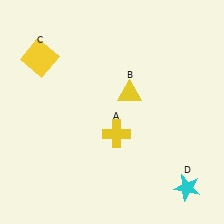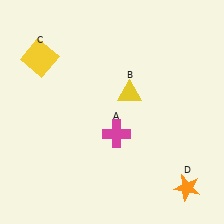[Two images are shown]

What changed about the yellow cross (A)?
In Image 1, A is yellow. In Image 2, it changed to magenta.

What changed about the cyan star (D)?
In Image 1, D is cyan. In Image 2, it changed to orange.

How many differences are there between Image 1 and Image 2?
There are 2 differences between the two images.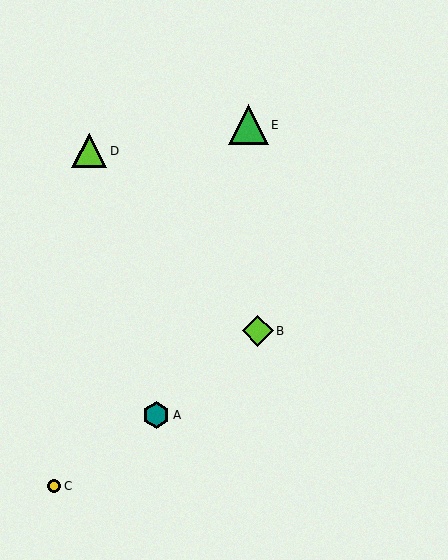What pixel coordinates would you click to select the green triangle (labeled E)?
Click at (249, 125) to select the green triangle E.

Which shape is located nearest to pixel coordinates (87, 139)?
The lime triangle (labeled D) at (89, 151) is nearest to that location.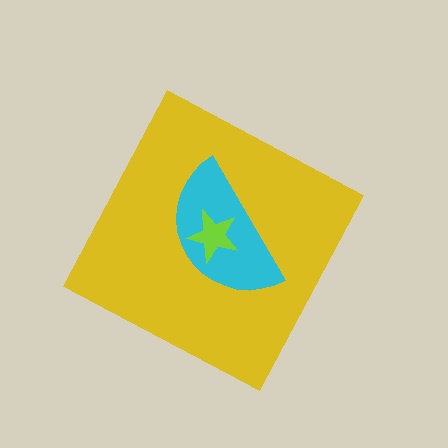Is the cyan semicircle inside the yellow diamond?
Yes.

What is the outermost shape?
The yellow diamond.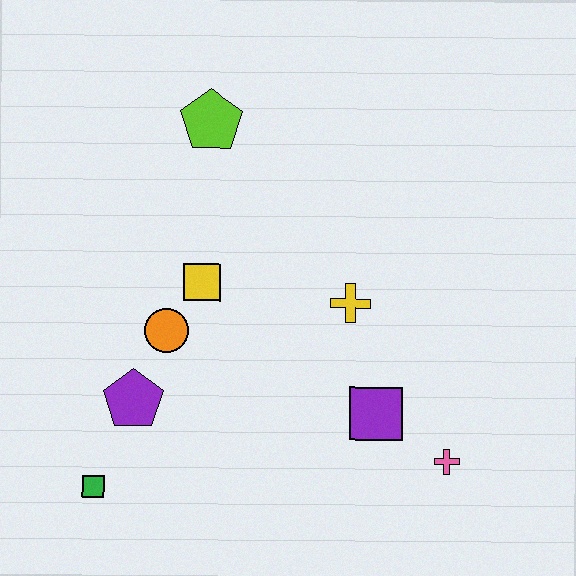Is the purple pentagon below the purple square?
No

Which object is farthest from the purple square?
The lime pentagon is farthest from the purple square.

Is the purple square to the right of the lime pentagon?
Yes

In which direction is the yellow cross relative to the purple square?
The yellow cross is above the purple square.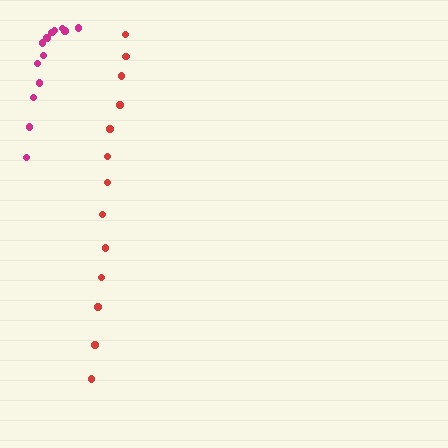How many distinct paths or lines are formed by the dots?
There are 2 distinct paths.